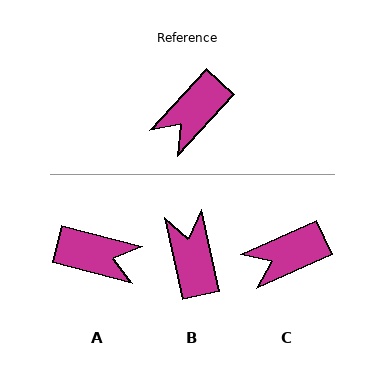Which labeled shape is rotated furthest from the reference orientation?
B, about 125 degrees away.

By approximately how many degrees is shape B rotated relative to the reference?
Approximately 125 degrees clockwise.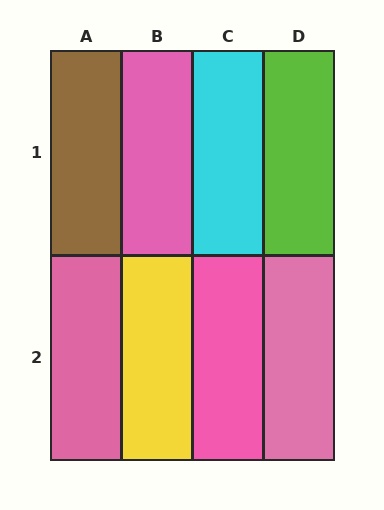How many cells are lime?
1 cell is lime.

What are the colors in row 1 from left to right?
Brown, pink, cyan, lime.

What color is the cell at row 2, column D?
Pink.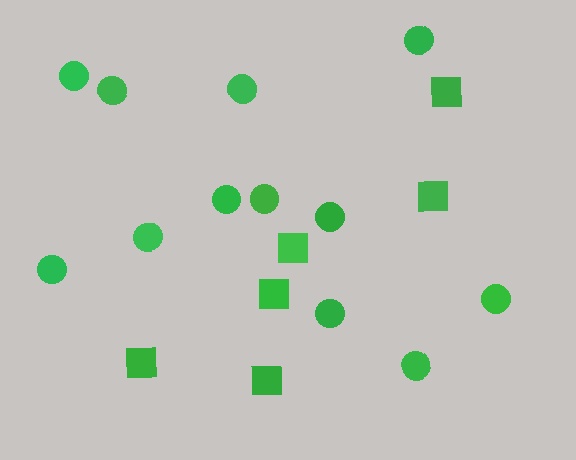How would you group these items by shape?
There are 2 groups: one group of circles (12) and one group of squares (6).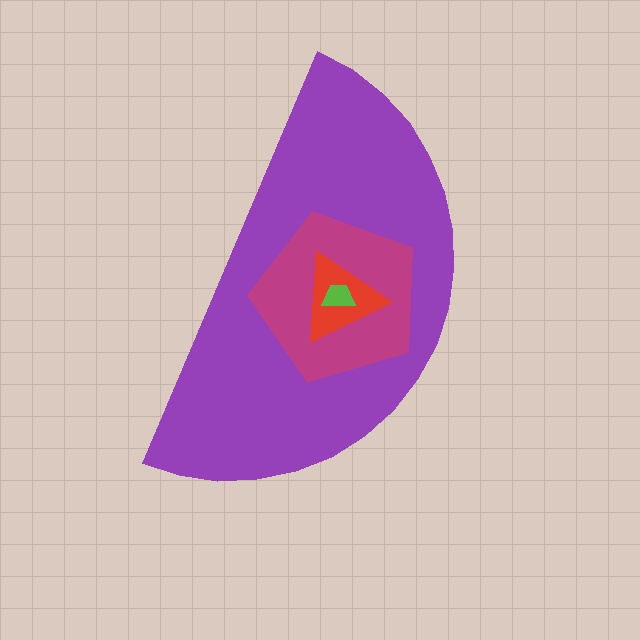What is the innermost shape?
The lime trapezoid.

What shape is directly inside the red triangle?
The lime trapezoid.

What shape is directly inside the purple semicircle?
The magenta pentagon.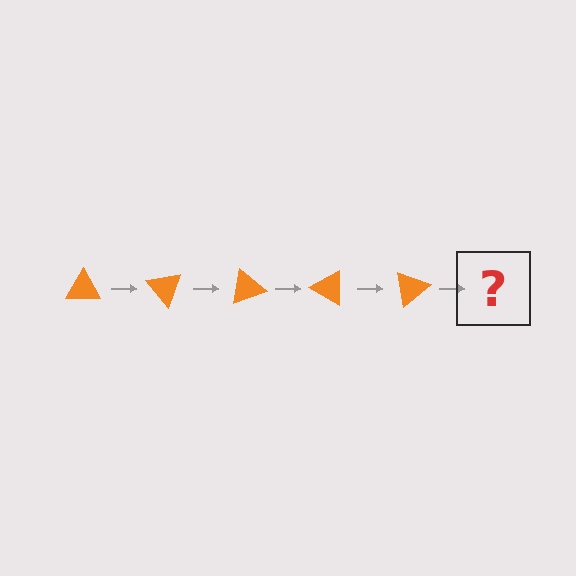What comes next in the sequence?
The next element should be an orange triangle rotated 250 degrees.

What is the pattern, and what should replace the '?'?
The pattern is that the triangle rotates 50 degrees each step. The '?' should be an orange triangle rotated 250 degrees.